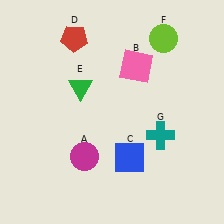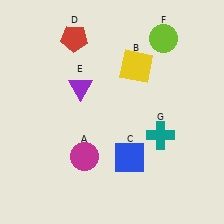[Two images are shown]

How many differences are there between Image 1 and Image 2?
There are 2 differences between the two images.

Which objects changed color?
B changed from pink to yellow. E changed from green to purple.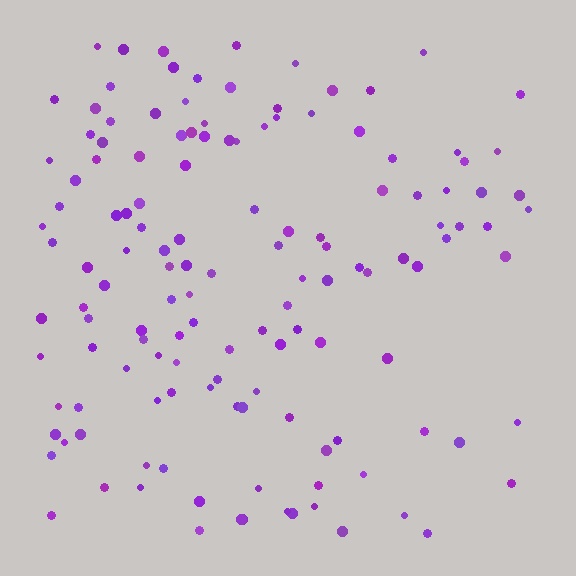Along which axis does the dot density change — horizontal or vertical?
Horizontal.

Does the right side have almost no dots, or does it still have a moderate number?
Still a moderate number, just noticeably fewer than the left.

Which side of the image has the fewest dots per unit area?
The right.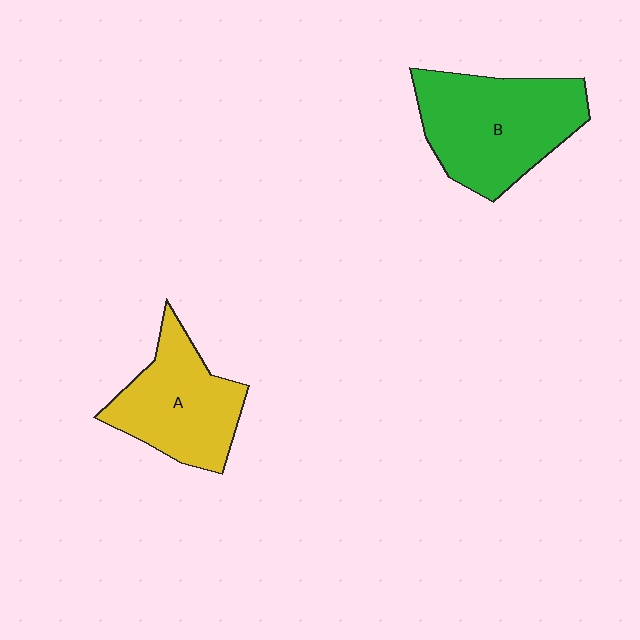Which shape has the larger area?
Shape B (green).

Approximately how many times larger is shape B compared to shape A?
Approximately 1.3 times.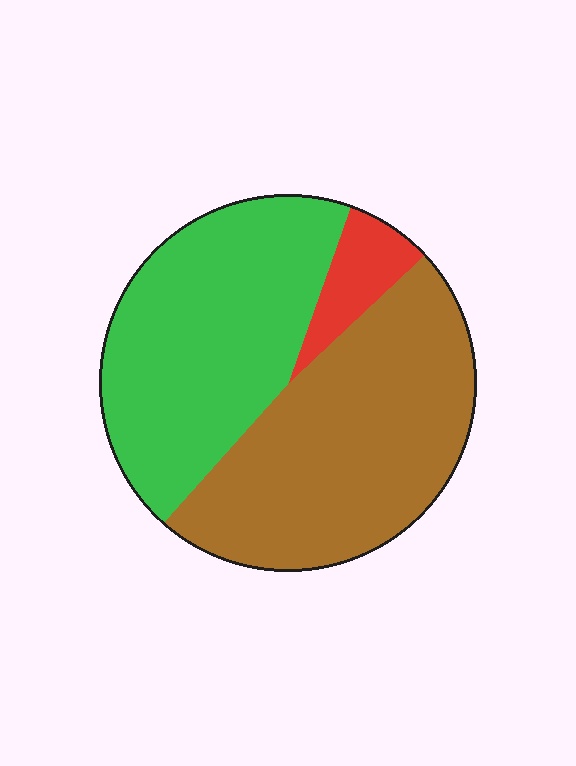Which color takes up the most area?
Brown, at roughly 50%.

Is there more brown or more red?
Brown.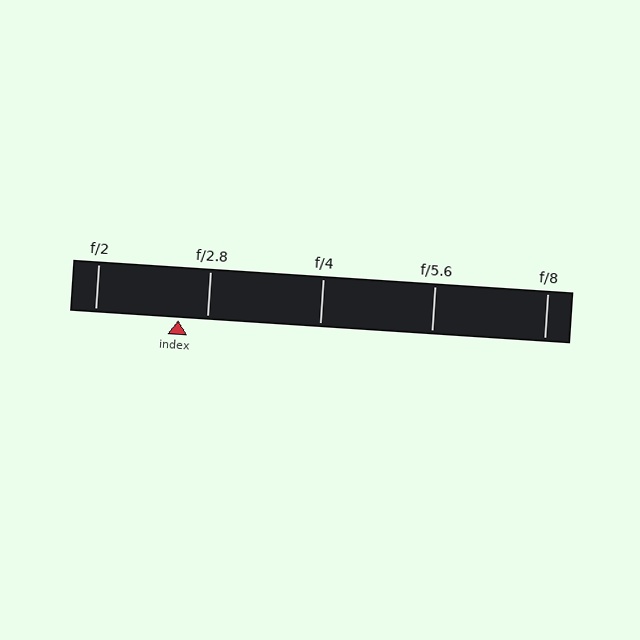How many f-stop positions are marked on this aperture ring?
There are 5 f-stop positions marked.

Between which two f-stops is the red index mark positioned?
The index mark is between f/2 and f/2.8.